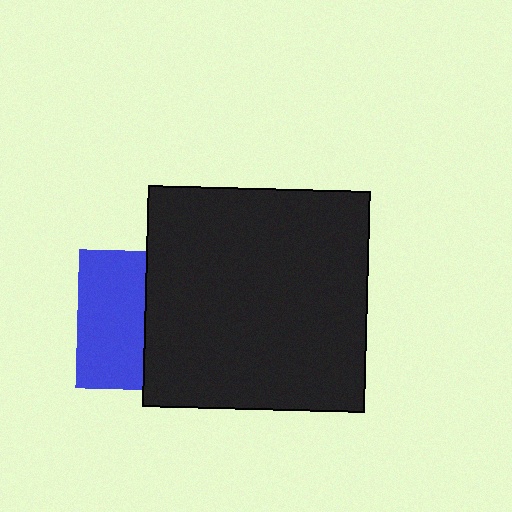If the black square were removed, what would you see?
You would see the complete blue square.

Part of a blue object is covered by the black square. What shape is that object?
It is a square.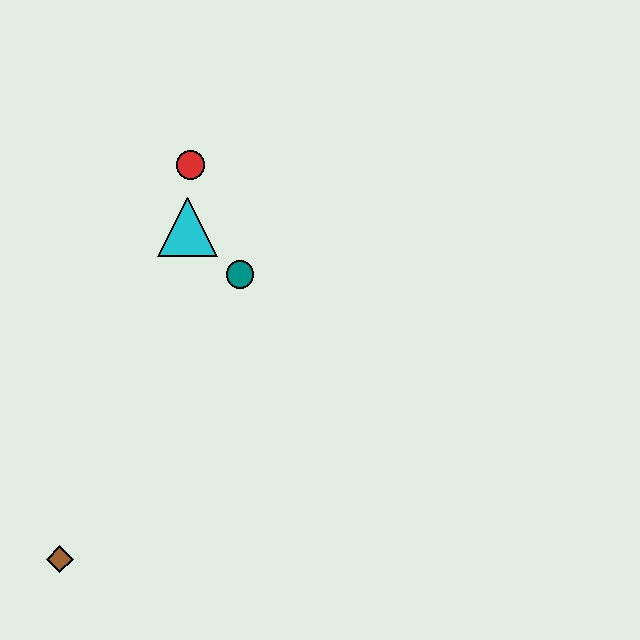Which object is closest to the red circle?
The cyan triangle is closest to the red circle.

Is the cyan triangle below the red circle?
Yes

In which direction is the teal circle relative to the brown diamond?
The teal circle is above the brown diamond.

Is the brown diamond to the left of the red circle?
Yes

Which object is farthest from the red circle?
The brown diamond is farthest from the red circle.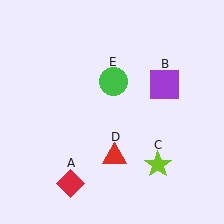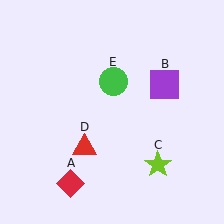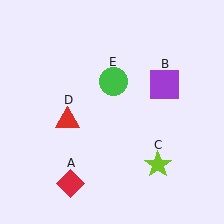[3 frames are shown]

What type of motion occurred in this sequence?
The red triangle (object D) rotated clockwise around the center of the scene.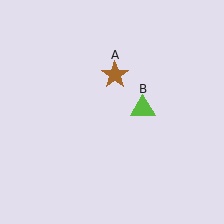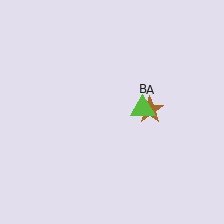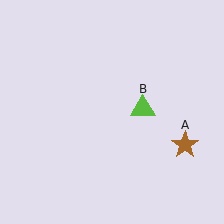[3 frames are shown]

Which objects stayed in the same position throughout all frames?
Lime triangle (object B) remained stationary.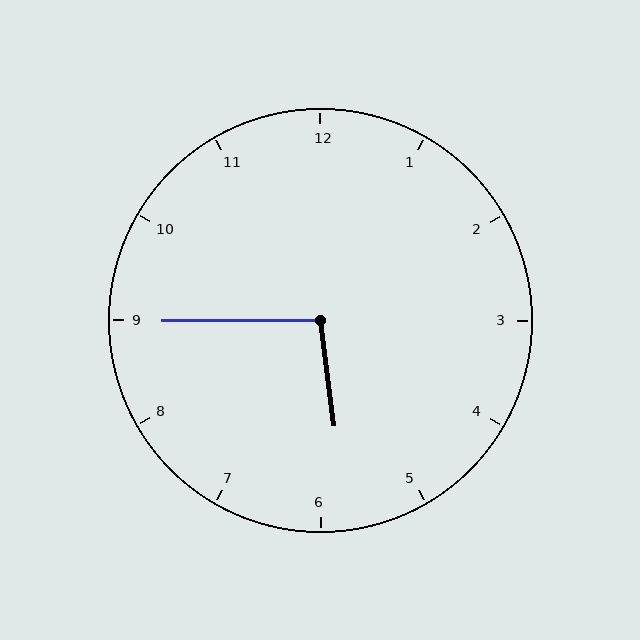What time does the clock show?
5:45.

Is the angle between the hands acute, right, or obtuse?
It is obtuse.